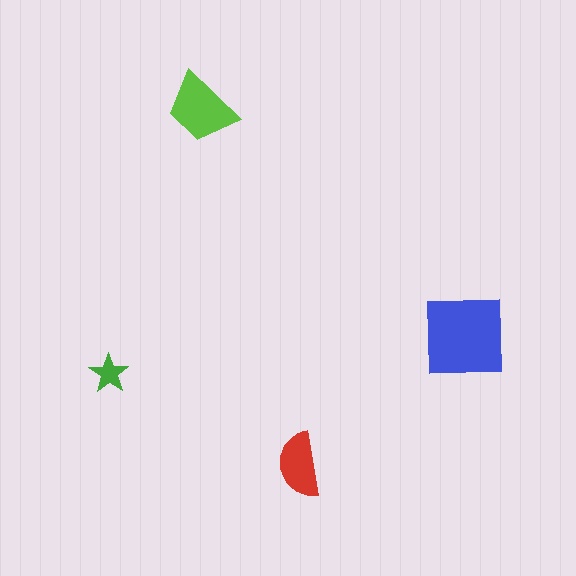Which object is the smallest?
The green star.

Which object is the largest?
The blue square.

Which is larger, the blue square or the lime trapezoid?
The blue square.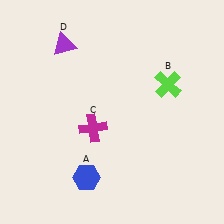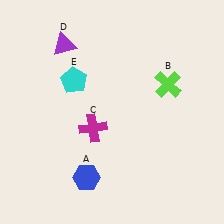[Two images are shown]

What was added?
A cyan pentagon (E) was added in Image 2.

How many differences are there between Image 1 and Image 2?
There is 1 difference between the two images.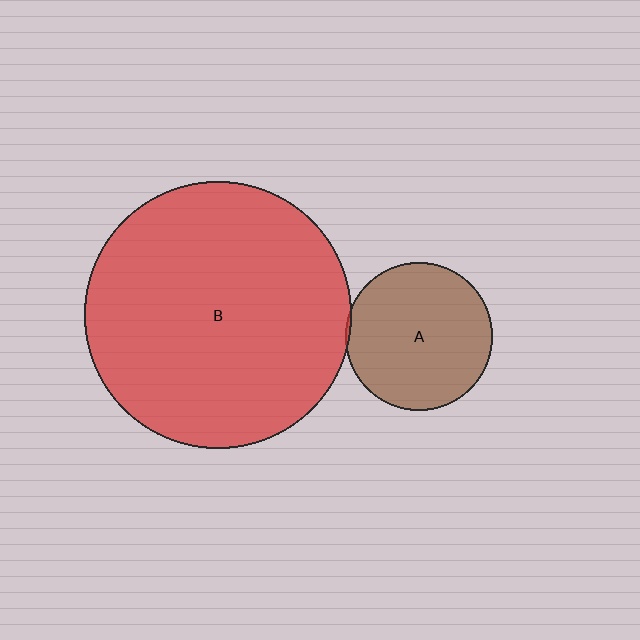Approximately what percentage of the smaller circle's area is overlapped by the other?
Approximately 5%.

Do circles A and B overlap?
Yes.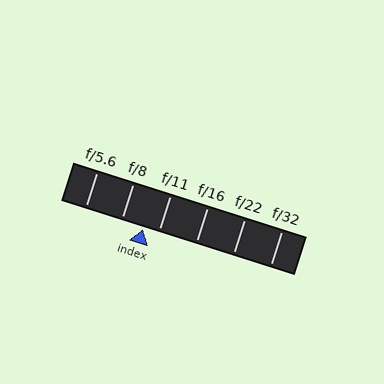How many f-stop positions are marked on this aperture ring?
There are 6 f-stop positions marked.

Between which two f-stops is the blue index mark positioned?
The index mark is between f/8 and f/11.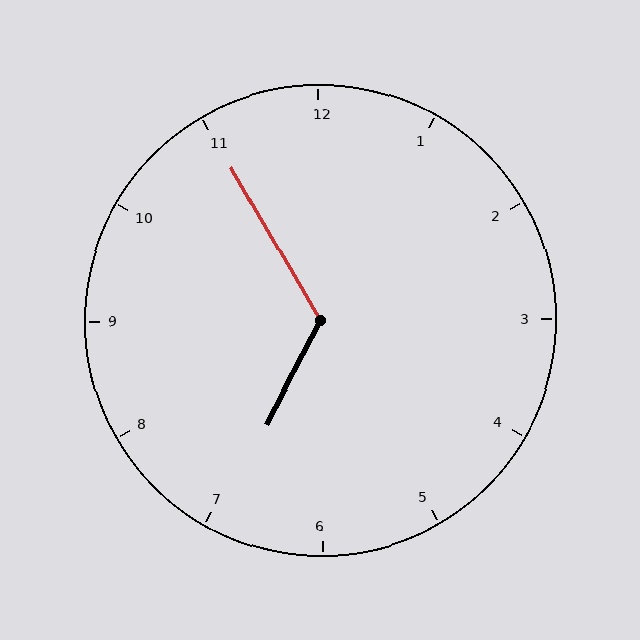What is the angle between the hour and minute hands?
Approximately 122 degrees.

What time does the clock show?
6:55.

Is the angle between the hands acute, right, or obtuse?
It is obtuse.